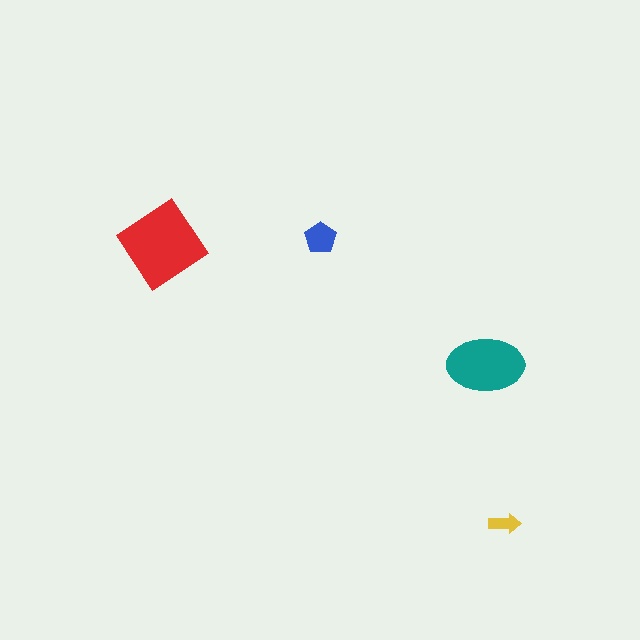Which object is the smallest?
The yellow arrow.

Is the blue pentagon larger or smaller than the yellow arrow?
Larger.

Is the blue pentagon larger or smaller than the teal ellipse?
Smaller.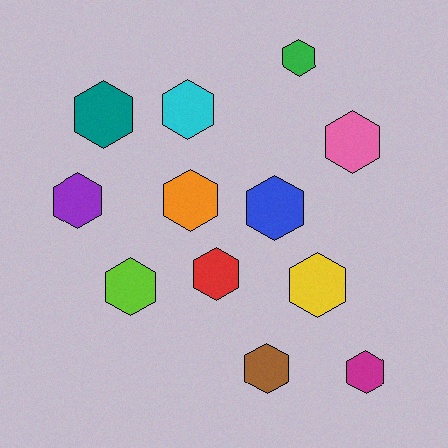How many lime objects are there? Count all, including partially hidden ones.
There is 1 lime object.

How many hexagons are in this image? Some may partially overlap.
There are 12 hexagons.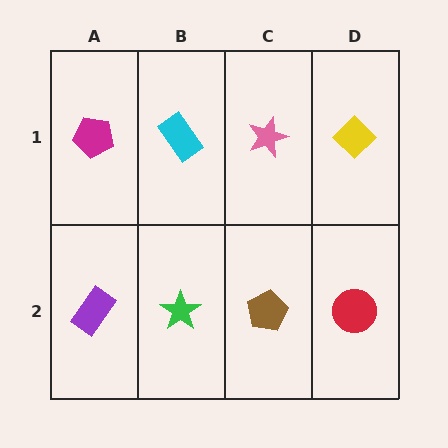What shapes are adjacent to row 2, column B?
A cyan rectangle (row 1, column B), a purple rectangle (row 2, column A), a brown pentagon (row 2, column C).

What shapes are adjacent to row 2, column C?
A pink star (row 1, column C), a green star (row 2, column B), a red circle (row 2, column D).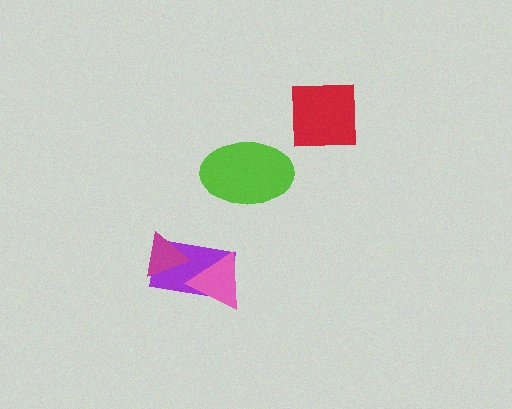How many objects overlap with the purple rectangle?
2 objects overlap with the purple rectangle.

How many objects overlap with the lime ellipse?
0 objects overlap with the lime ellipse.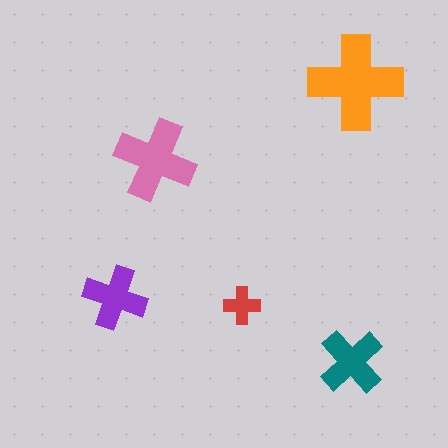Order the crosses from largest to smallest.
the orange one, the pink one, the teal one, the purple one, the red one.